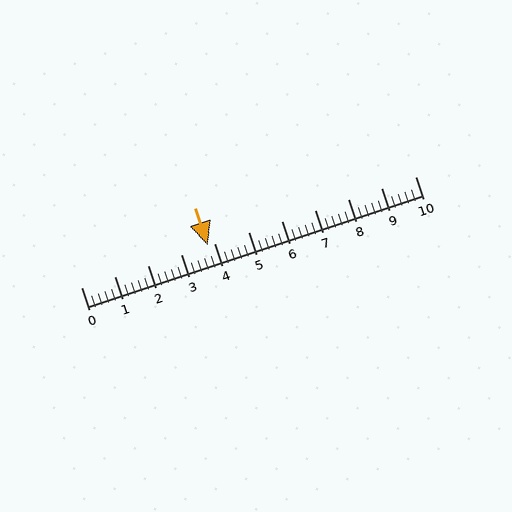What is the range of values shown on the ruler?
The ruler shows values from 0 to 10.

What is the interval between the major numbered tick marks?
The major tick marks are spaced 1 units apart.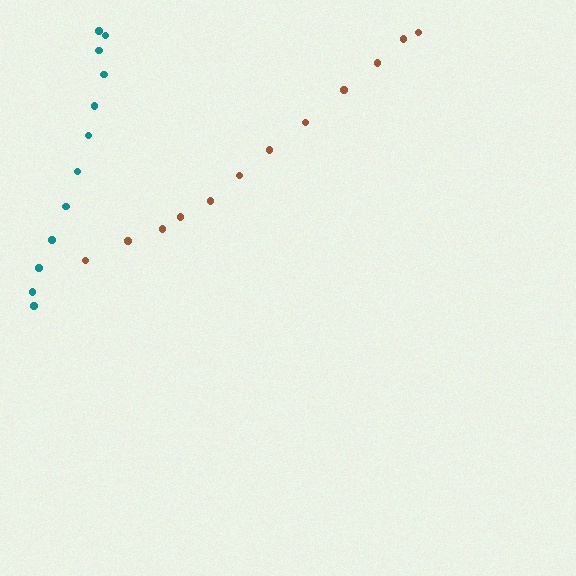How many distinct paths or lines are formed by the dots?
There are 2 distinct paths.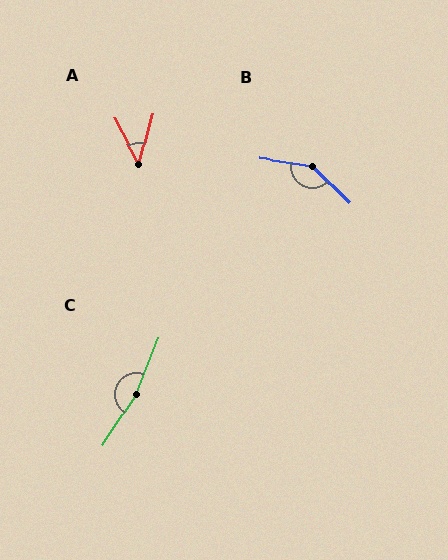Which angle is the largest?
C, at approximately 168 degrees.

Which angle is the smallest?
A, at approximately 42 degrees.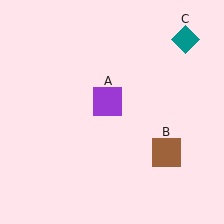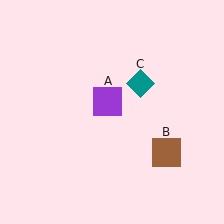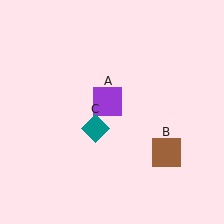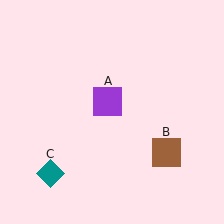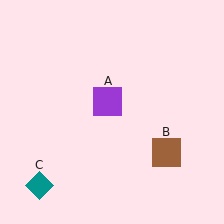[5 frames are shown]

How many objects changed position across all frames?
1 object changed position: teal diamond (object C).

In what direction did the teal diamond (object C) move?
The teal diamond (object C) moved down and to the left.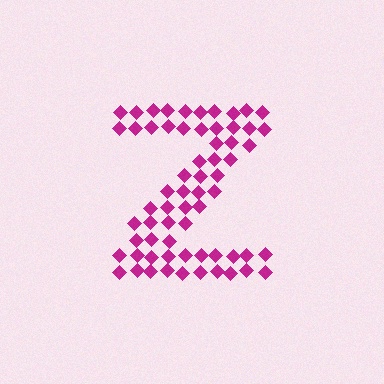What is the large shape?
The large shape is the letter Z.